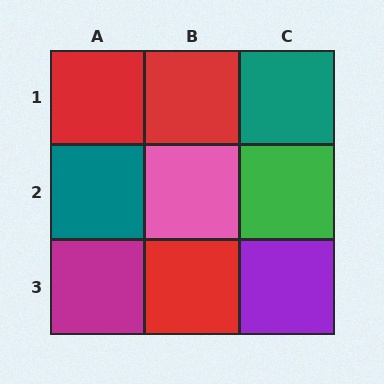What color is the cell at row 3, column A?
Magenta.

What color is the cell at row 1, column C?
Teal.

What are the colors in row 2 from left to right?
Teal, pink, green.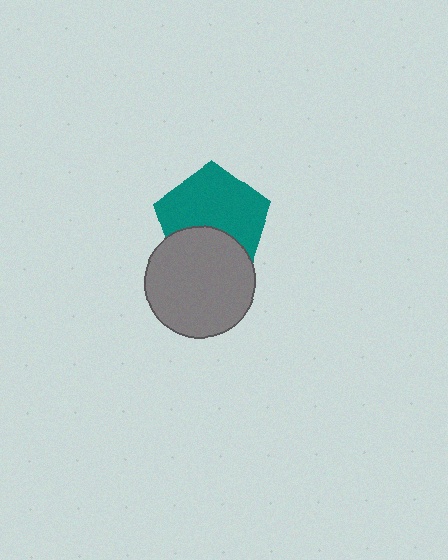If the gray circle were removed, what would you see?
You would see the complete teal pentagon.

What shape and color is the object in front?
The object in front is a gray circle.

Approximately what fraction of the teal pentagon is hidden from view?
Roughly 35% of the teal pentagon is hidden behind the gray circle.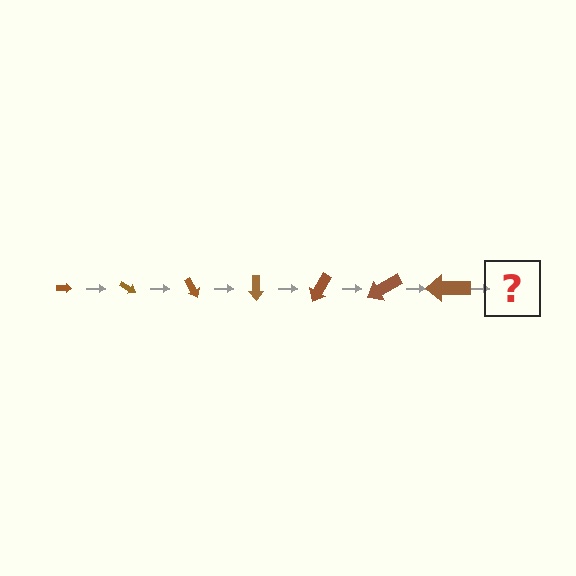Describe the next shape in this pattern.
It should be an arrow, larger than the previous one and rotated 210 degrees from the start.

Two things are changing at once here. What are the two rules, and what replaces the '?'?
The two rules are that the arrow grows larger each step and it rotates 30 degrees each step. The '?' should be an arrow, larger than the previous one and rotated 210 degrees from the start.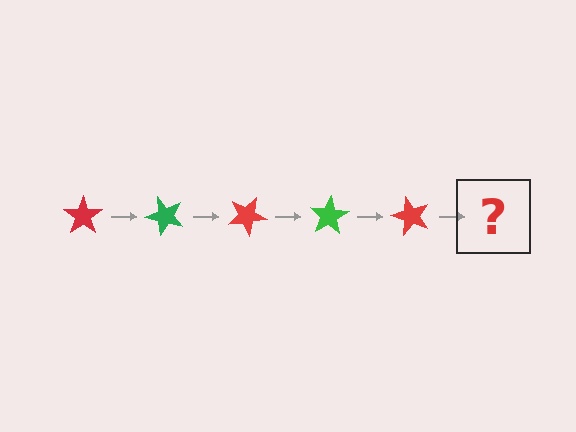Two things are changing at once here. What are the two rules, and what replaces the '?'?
The two rules are that it rotates 50 degrees each step and the color cycles through red and green. The '?' should be a green star, rotated 250 degrees from the start.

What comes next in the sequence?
The next element should be a green star, rotated 250 degrees from the start.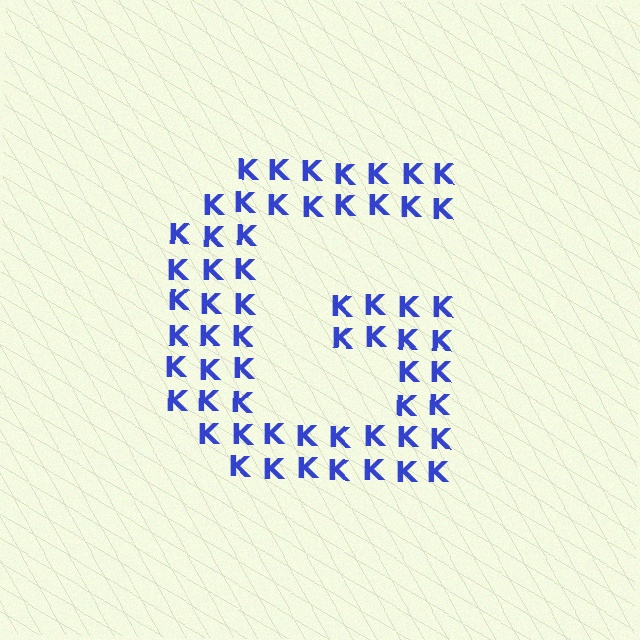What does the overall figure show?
The overall figure shows the letter G.